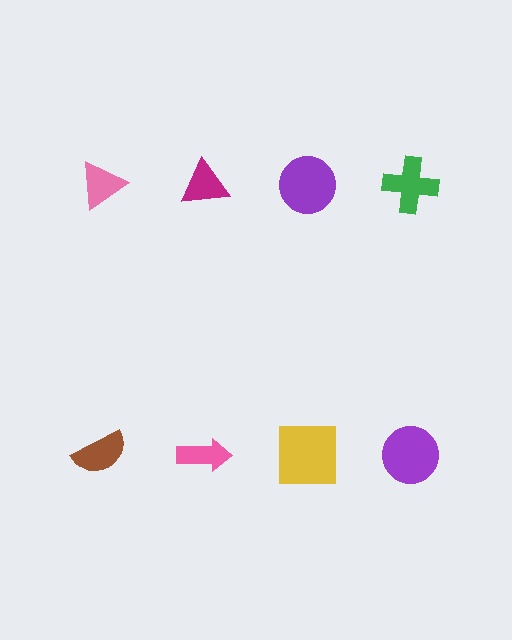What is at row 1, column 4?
A green cross.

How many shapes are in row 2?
4 shapes.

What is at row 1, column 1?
A pink triangle.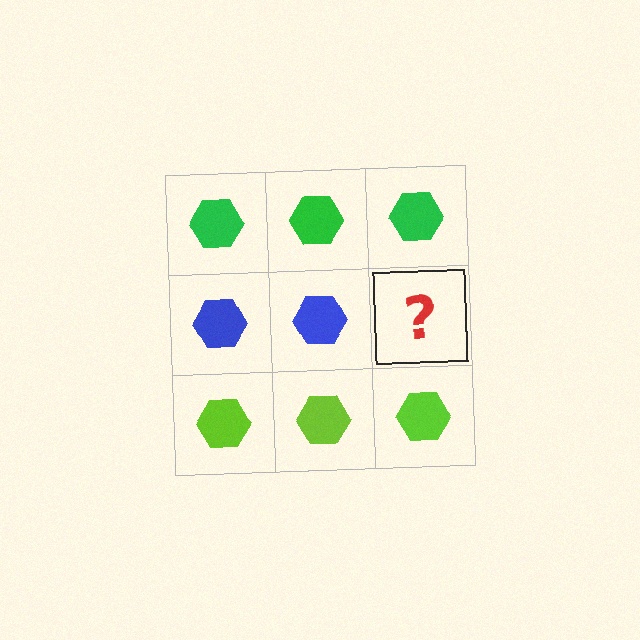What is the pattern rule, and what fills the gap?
The rule is that each row has a consistent color. The gap should be filled with a blue hexagon.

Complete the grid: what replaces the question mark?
The question mark should be replaced with a blue hexagon.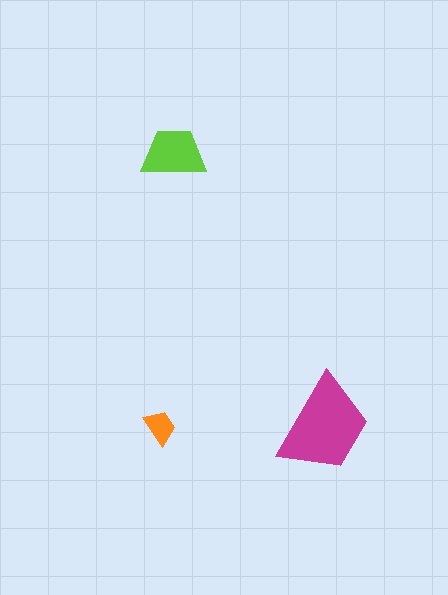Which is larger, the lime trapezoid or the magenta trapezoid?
The magenta one.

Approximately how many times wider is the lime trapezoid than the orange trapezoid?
About 2 times wider.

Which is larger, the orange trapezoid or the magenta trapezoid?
The magenta one.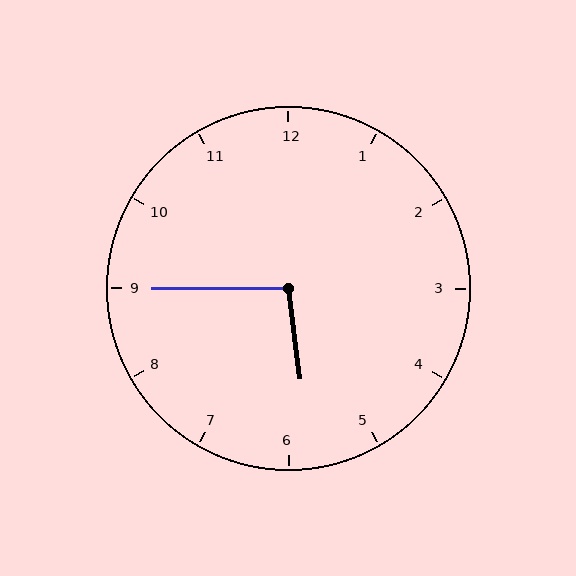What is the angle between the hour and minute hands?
Approximately 98 degrees.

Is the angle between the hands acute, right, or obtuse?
It is obtuse.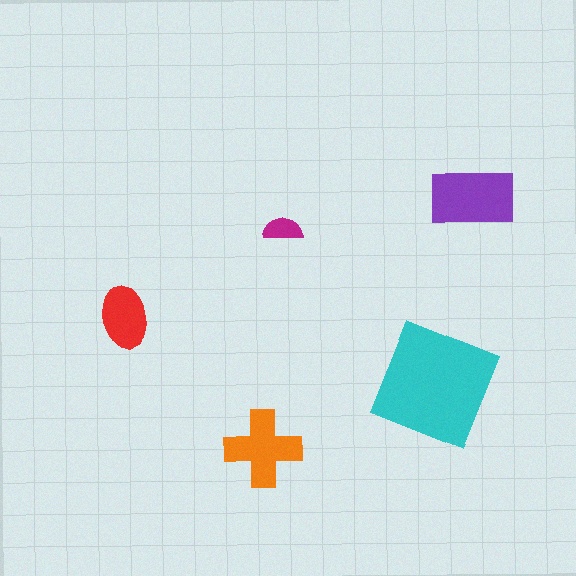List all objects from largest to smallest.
The cyan square, the purple rectangle, the orange cross, the red ellipse, the magenta semicircle.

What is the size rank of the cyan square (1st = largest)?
1st.